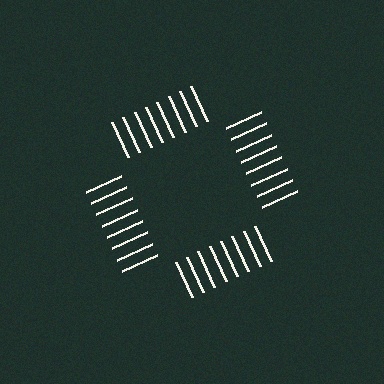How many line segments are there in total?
32 — 8 along each of the 4 edges.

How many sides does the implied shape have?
4 sides — the line-ends trace a square.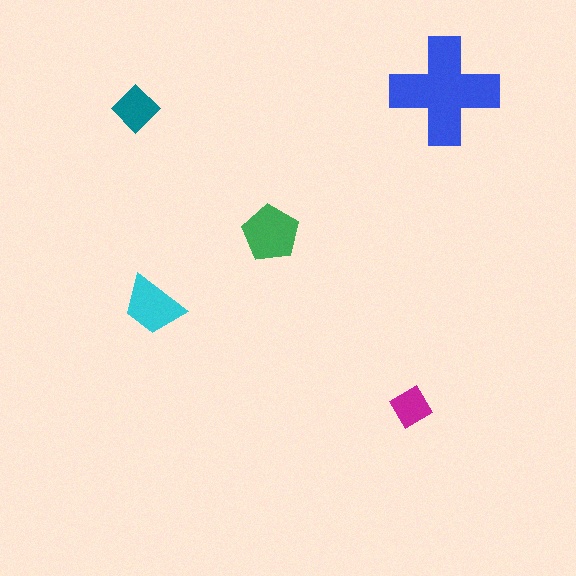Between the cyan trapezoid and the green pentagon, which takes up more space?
The green pentagon.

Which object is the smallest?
The magenta diamond.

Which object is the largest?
The blue cross.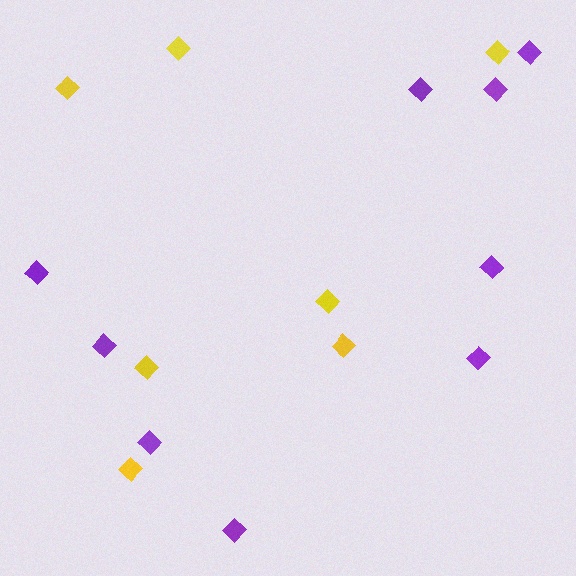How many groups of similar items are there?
There are 2 groups: one group of yellow diamonds (7) and one group of purple diamonds (9).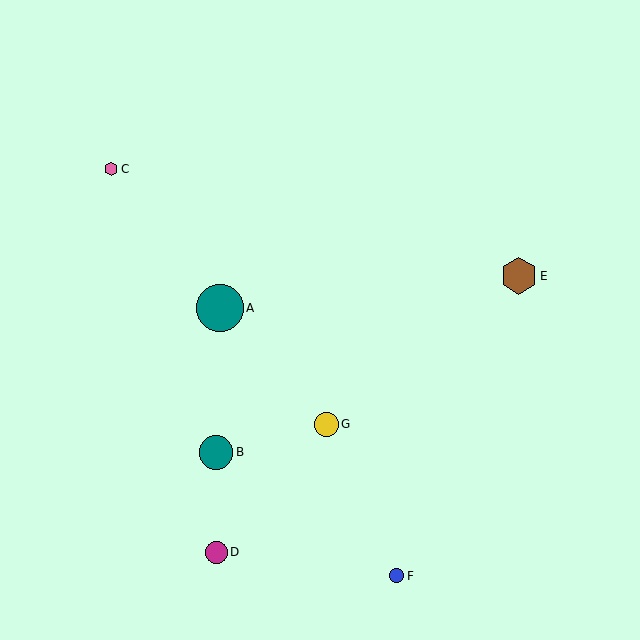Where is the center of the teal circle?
The center of the teal circle is at (216, 452).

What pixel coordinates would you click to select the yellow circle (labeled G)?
Click at (326, 424) to select the yellow circle G.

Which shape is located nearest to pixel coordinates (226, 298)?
The teal circle (labeled A) at (220, 308) is nearest to that location.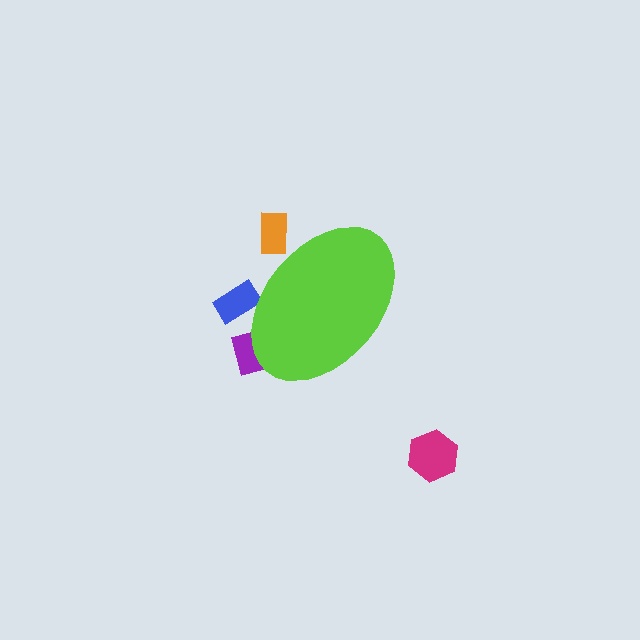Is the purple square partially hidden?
Yes, the purple square is partially hidden behind the lime ellipse.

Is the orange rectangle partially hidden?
Yes, the orange rectangle is partially hidden behind the lime ellipse.